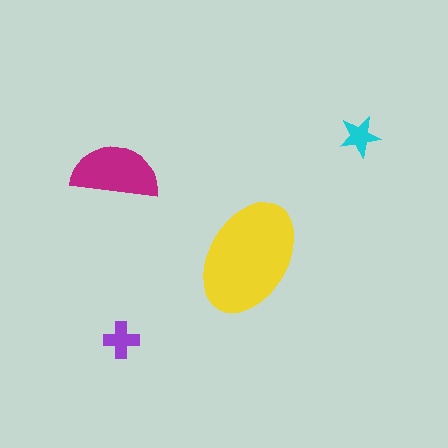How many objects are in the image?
There are 4 objects in the image.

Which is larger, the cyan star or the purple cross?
The purple cross.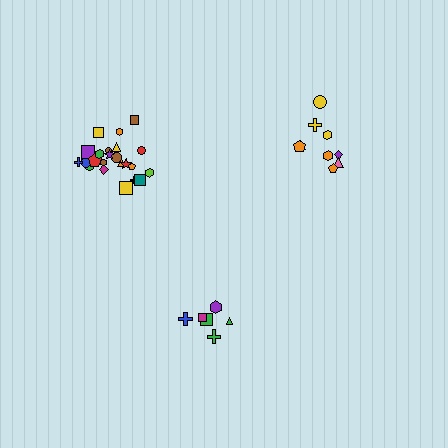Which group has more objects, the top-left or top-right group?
The top-left group.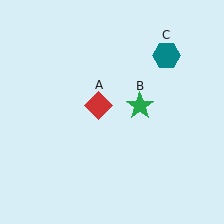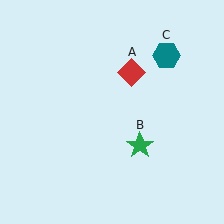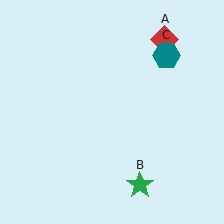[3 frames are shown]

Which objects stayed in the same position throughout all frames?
Teal hexagon (object C) remained stationary.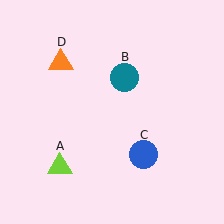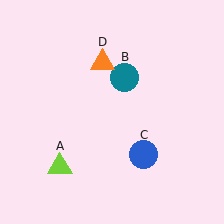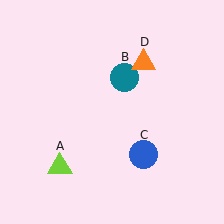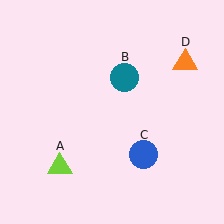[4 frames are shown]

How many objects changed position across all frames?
1 object changed position: orange triangle (object D).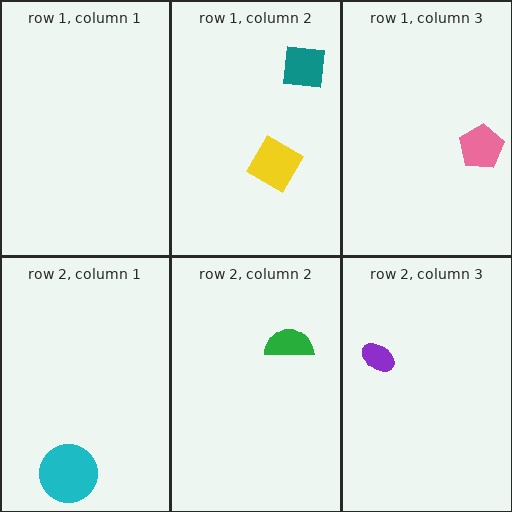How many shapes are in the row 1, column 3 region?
1.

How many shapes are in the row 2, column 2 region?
1.